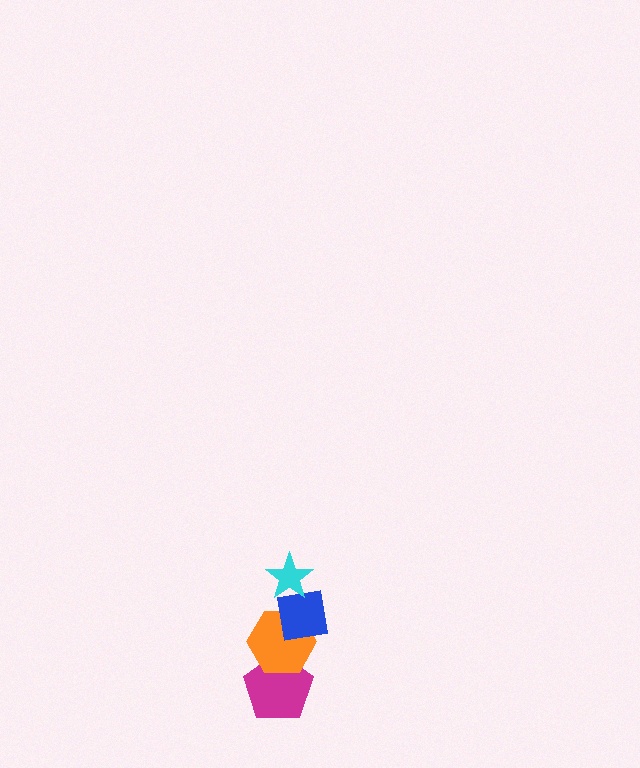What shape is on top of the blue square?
The cyan star is on top of the blue square.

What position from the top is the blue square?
The blue square is 2nd from the top.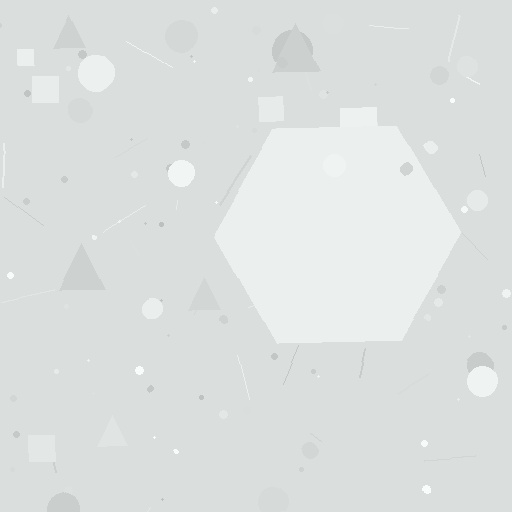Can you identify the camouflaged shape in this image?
The camouflaged shape is a hexagon.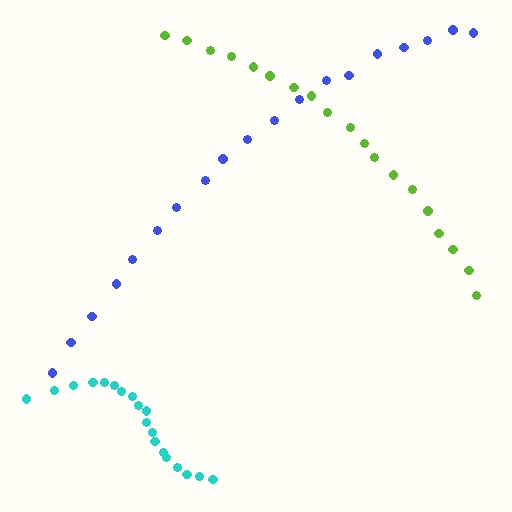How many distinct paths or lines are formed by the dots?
There are 3 distinct paths.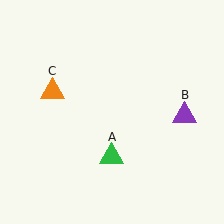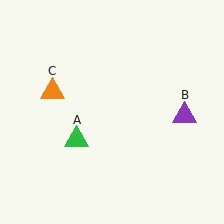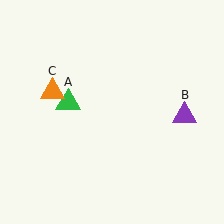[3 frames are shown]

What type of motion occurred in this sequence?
The green triangle (object A) rotated clockwise around the center of the scene.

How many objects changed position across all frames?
1 object changed position: green triangle (object A).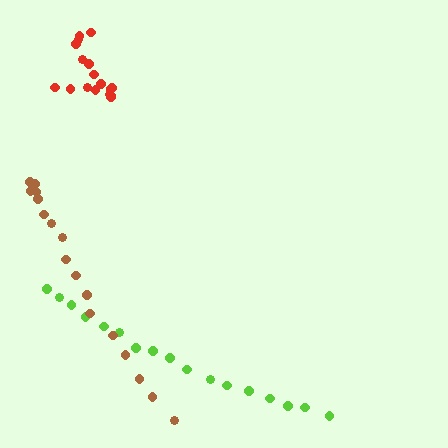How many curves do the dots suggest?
There are 3 distinct paths.